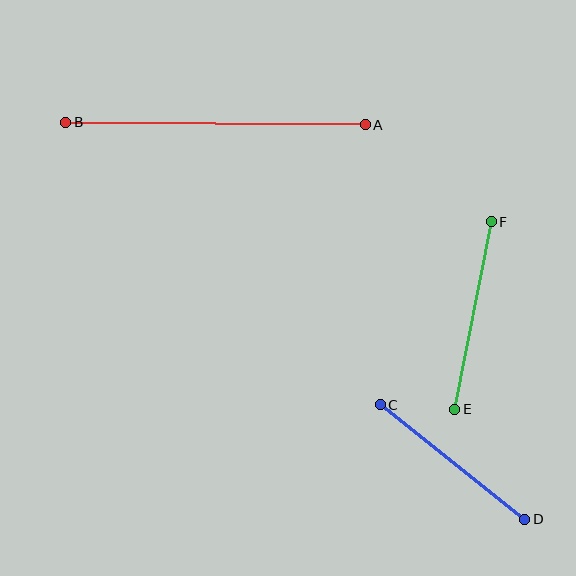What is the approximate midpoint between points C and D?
The midpoint is at approximately (452, 462) pixels.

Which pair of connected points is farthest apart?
Points A and B are farthest apart.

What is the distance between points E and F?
The distance is approximately 191 pixels.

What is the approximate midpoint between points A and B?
The midpoint is at approximately (216, 124) pixels.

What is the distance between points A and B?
The distance is approximately 300 pixels.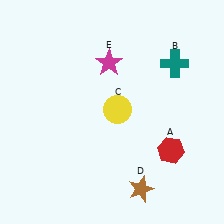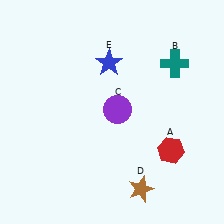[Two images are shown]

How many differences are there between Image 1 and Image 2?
There are 2 differences between the two images.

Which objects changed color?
C changed from yellow to purple. E changed from magenta to blue.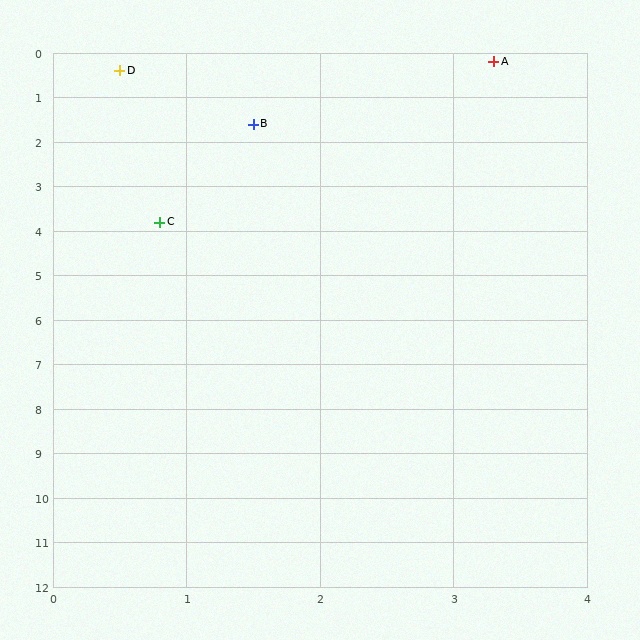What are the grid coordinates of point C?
Point C is at approximately (0.8, 3.8).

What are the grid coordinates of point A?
Point A is at approximately (3.3, 0.2).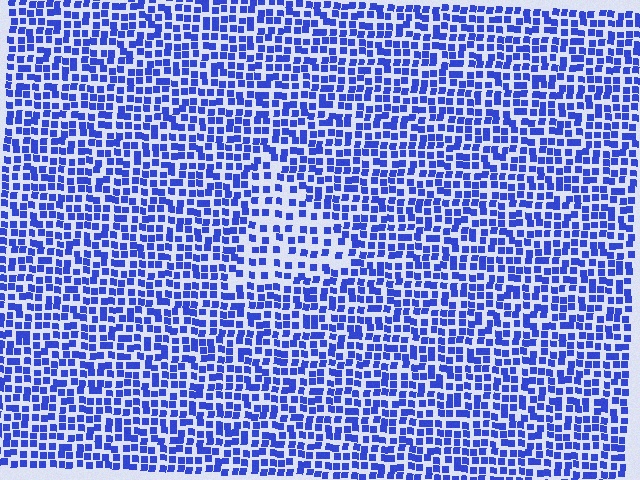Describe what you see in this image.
The image contains small blue elements arranged at two different densities. A triangle-shaped region is visible where the elements are less densely packed than the surrounding area.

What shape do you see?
I see a triangle.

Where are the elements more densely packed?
The elements are more densely packed outside the triangle boundary.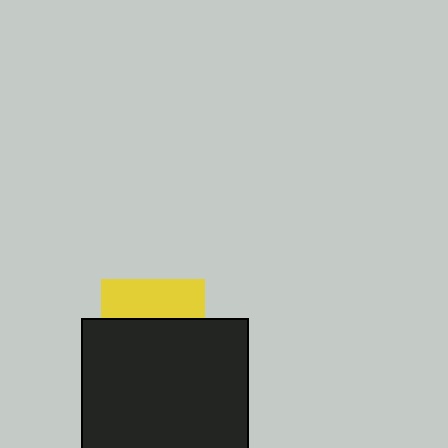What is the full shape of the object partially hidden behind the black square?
The partially hidden object is a yellow square.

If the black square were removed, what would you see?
You would see the complete yellow square.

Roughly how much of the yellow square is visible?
A small part of it is visible (roughly 37%).